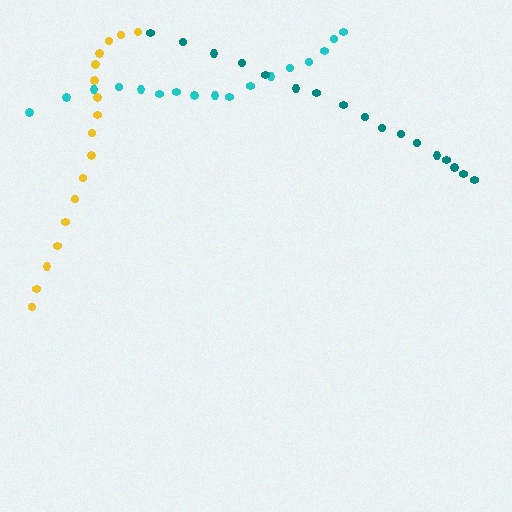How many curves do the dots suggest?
There are 3 distinct paths.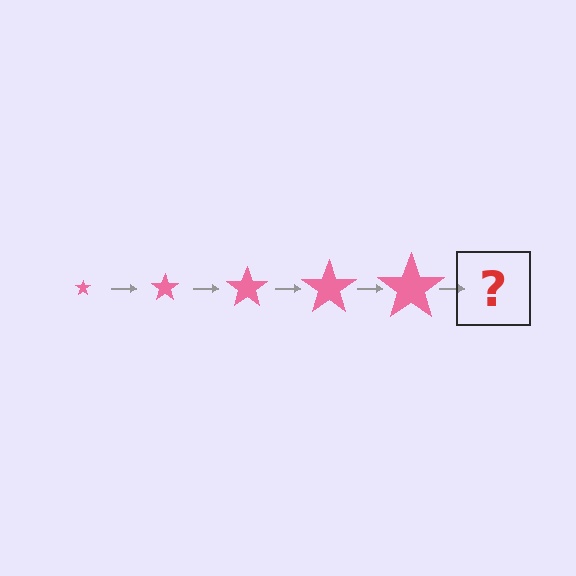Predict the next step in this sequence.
The next step is a pink star, larger than the previous one.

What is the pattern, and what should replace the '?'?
The pattern is that the star gets progressively larger each step. The '?' should be a pink star, larger than the previous one.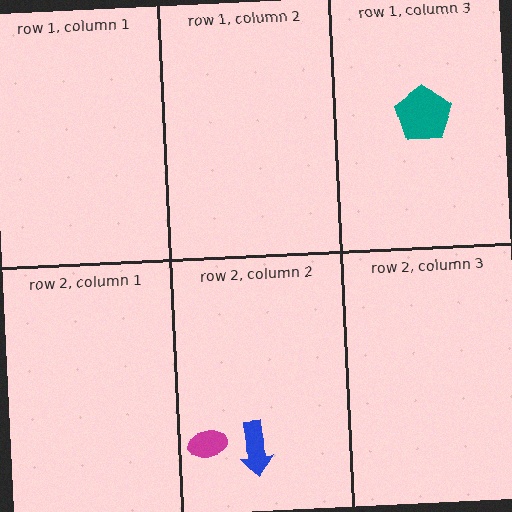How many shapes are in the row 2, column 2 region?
2.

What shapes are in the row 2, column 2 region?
The blue arrow, the magenta ellipse.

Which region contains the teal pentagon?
The row 1, column 3 region.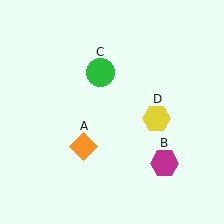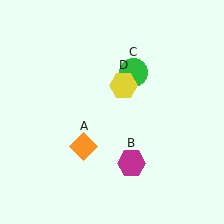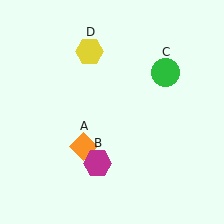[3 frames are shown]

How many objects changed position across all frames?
3 objects changed position: magenta hexagon (object B), green circle (object C), yellow hexagon (object D).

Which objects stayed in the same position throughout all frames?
Orange diamond (object A) remained stationary.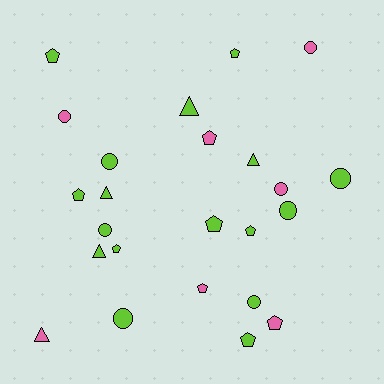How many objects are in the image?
There are 24 objects.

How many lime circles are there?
There are 6 lime circles.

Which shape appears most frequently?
Pentagon, with 10 objects.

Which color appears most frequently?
Lime, with 17 objects.